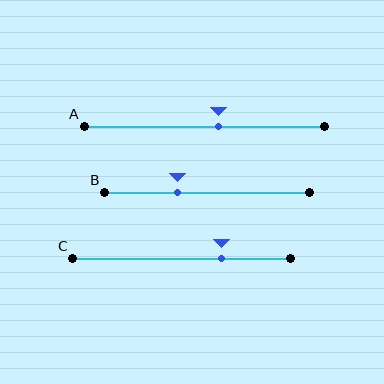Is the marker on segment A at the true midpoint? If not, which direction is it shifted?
No, the marker on segment A is shifted to the right by about 6% of the segment length.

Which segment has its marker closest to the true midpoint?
Segment A has its marker closest to the true midpoint.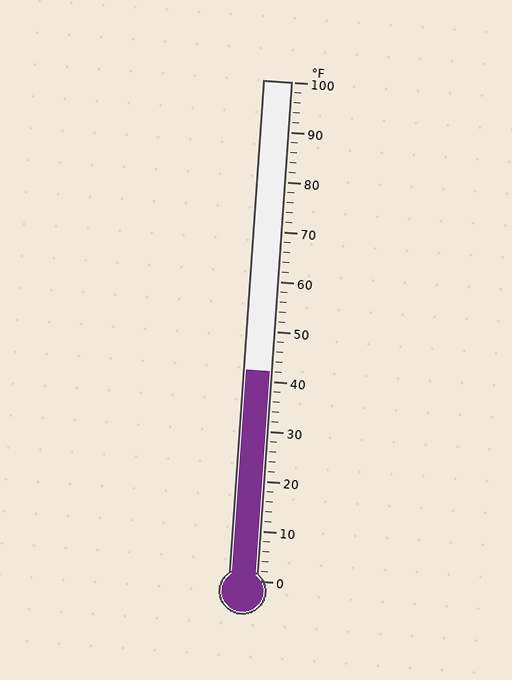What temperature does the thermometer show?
The thermometer shows approximately 42°F.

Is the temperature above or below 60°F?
The temperature is below 60°F.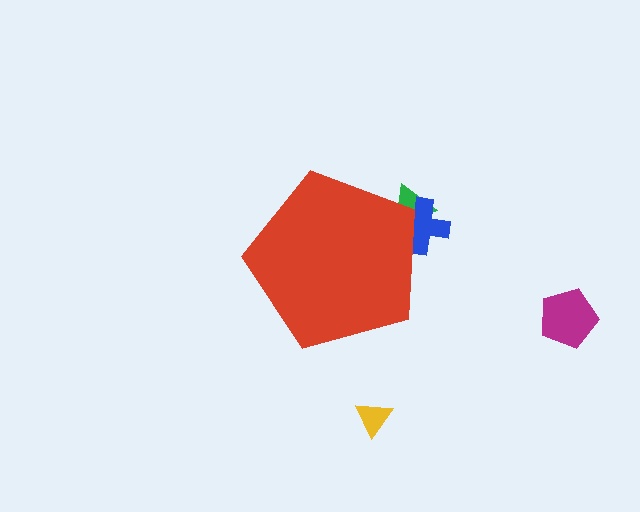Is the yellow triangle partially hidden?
No, the yellow triangle is fully visible.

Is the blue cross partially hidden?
Yes, the blue cross is partially hidden behind the red pentagon.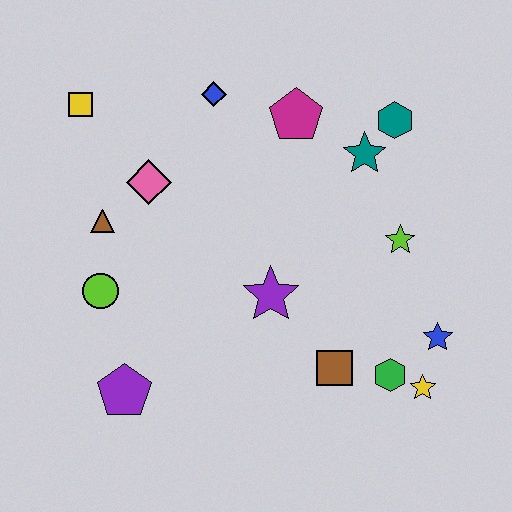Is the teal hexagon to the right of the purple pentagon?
Yes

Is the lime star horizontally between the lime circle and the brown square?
No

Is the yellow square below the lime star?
No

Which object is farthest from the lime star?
The yellow square is farthest from the lime star.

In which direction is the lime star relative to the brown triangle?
The lime star is to the right of the brown triangle.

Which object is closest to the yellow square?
The pink diamond is closest to the yellow square.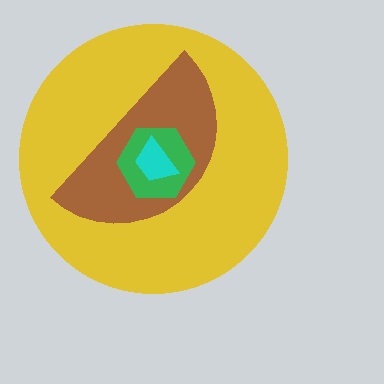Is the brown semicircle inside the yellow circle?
Yes.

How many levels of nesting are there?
4.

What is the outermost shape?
The yellow circle.